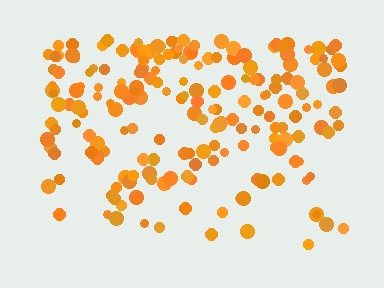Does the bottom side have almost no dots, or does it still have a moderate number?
Still a moderate number, just noticeably fewer than the top.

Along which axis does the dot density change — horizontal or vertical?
Vertical.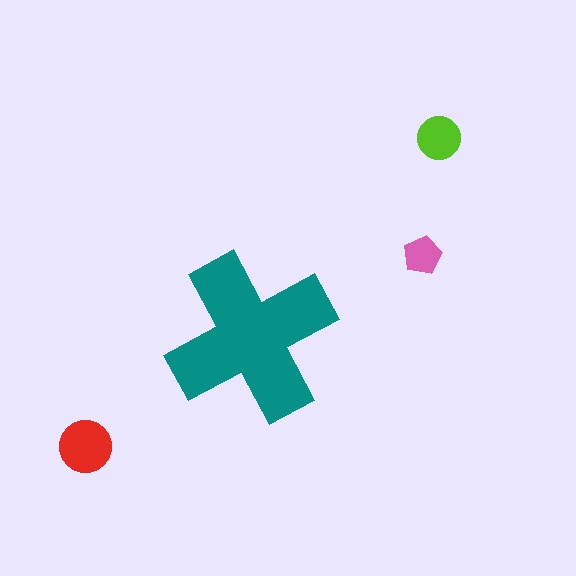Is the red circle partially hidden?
No, the red circle is fully visible.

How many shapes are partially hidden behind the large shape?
0 shapes are partially hidden.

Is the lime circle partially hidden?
No, the lime circle is fully visible.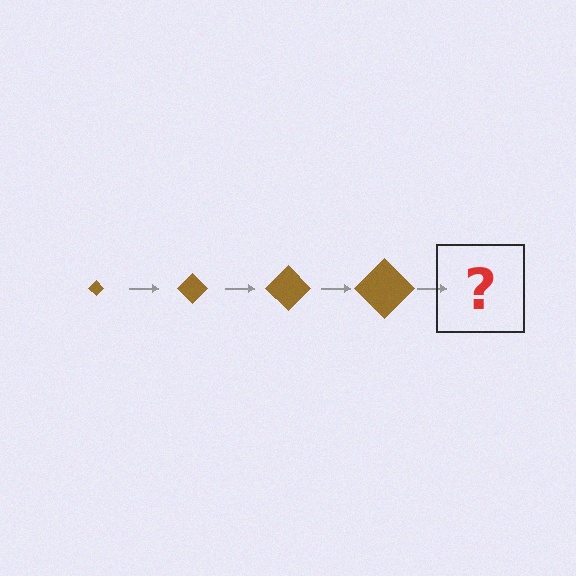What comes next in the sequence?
The next element should be a brown diamond, larger than the previous one.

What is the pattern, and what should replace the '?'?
The pattern is that the diamond gets progressively larger each step. The '?' should be a brown diamond, larger than the previous one.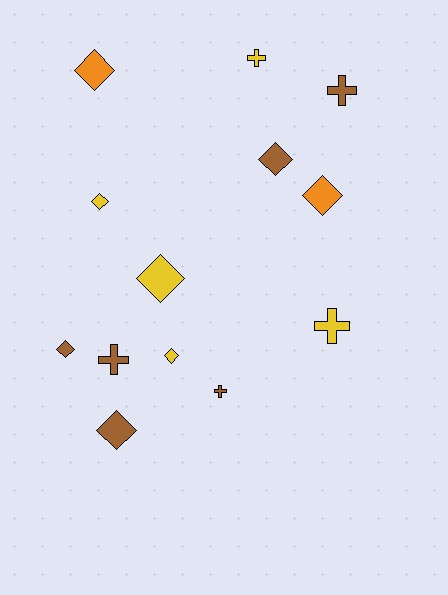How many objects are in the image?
There are 13 objects.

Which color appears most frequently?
Brown, with 6 objects.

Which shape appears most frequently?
Diamond, with 8 objects.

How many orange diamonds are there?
There are 2 orange diamonds.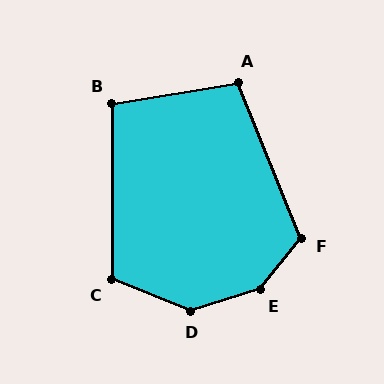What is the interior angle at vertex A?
Approximately 102 degrees (obtuse).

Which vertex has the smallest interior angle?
B, at approximately 100 degrees.